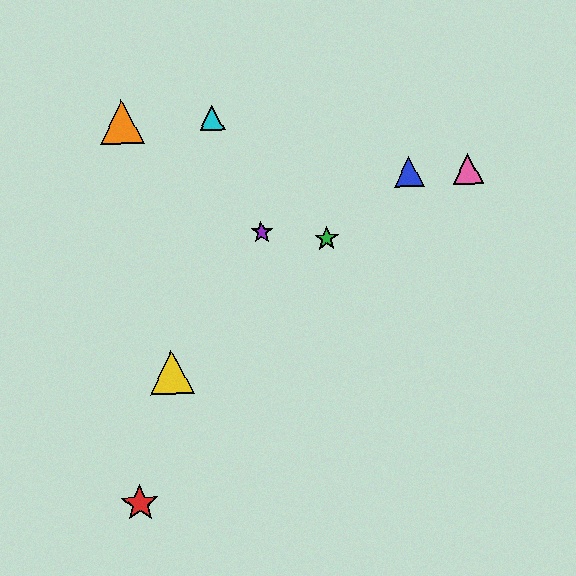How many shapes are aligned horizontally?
2 shapes (the blue triangle, the pink triangle) are aligned horizontally.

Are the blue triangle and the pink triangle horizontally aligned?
Yes, both are at y≈171.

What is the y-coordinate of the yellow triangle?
The yellow triangle is at y≈372.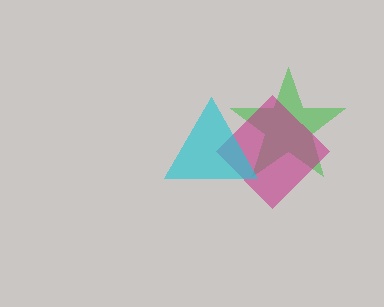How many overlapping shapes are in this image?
There are 3 overlapping shapes in the image.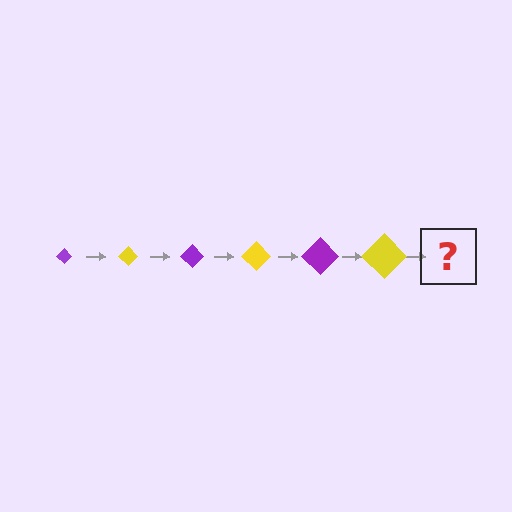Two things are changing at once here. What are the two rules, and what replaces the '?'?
The two rules are that the diamond grows larger each step and the color cycles through purple and yellow. The '?' should be a purple diamond, larger than the previous one.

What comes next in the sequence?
The next element should be a purple diamond, larger than the previous one.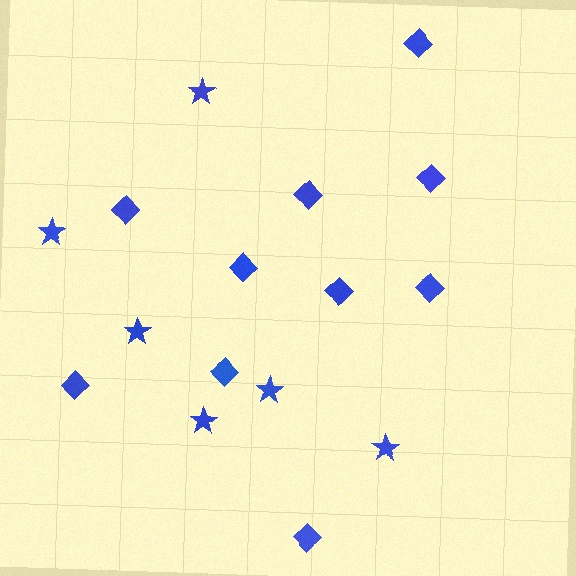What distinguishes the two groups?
There are 2 groups: one group of stars (6) and one group of diamonds (10).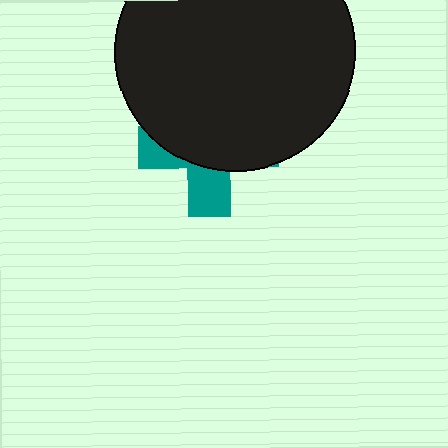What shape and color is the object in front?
The object in front is a black circle.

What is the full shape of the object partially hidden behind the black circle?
The partially hidden object is a teal cross.